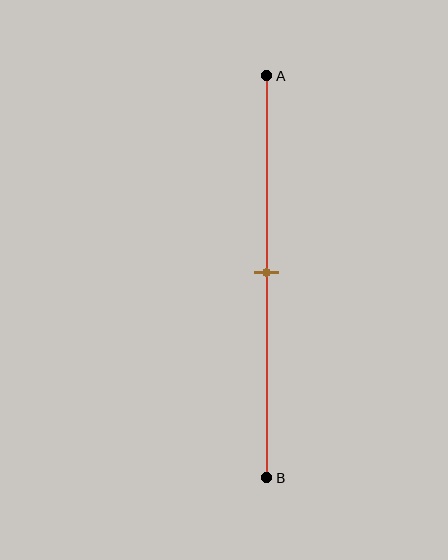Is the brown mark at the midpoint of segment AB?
Yes, the mark is approximately at the midpoint.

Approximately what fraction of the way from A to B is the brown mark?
The brown mark is approximately 50% of the way from A to B.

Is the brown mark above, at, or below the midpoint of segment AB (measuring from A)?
The brown mark is approximately at the midpoint of segment AB.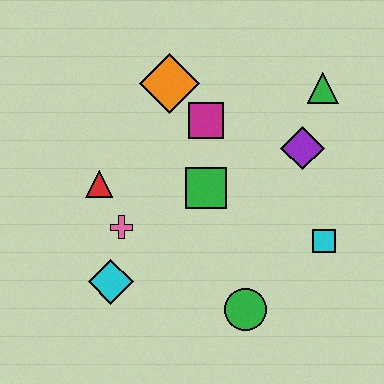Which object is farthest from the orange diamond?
The green circle is farthest from the orange diamond.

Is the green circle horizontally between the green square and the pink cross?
No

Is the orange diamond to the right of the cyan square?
No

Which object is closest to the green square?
The magenta square is closest to the green square.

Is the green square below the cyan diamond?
No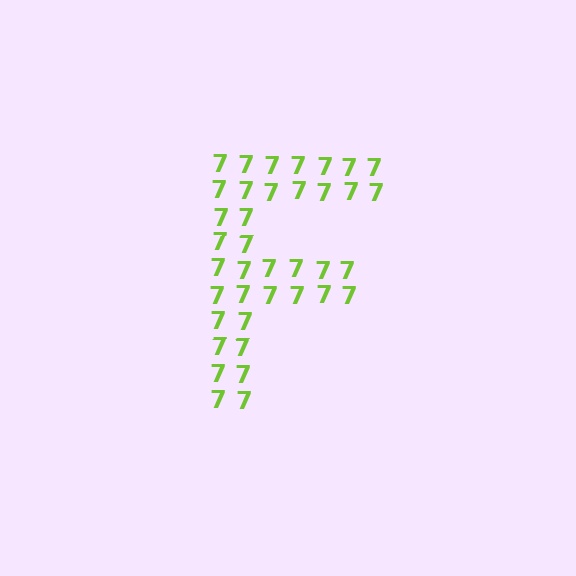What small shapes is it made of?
It is made of small digit 7's.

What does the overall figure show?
The overall figure shows the letter F.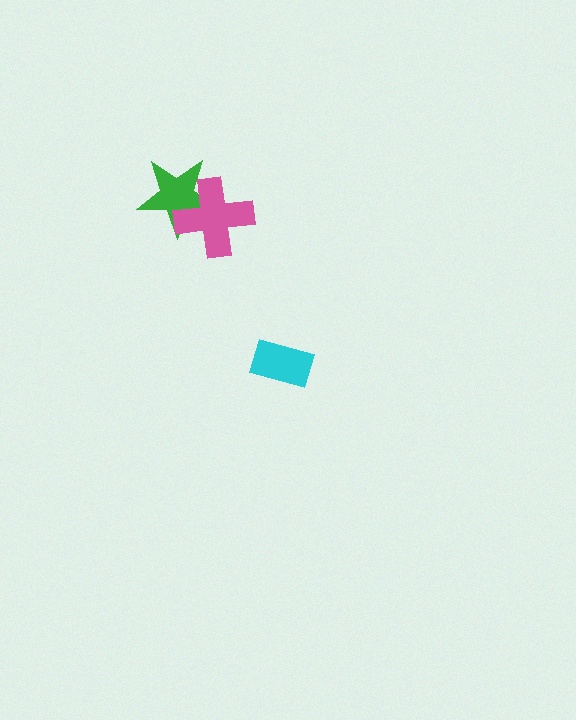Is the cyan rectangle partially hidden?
No, no other shape covers it.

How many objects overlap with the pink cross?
1 object overlaps with the pink cross.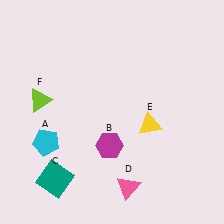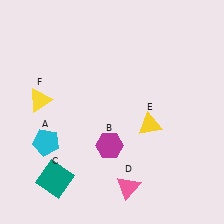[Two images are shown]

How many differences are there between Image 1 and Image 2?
There is 1 difference between the two images.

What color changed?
The triangle (F) changed from lime in Image 1 to yellow in Image 2.